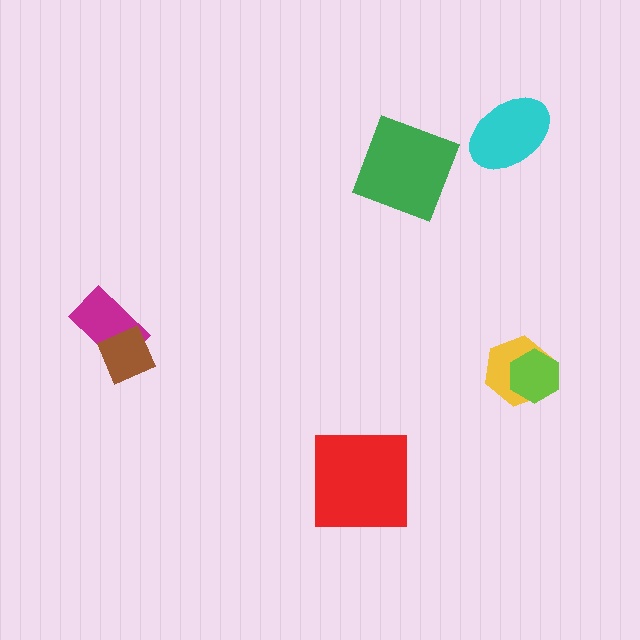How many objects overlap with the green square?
0 objects overlap with the green square.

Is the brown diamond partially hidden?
No, no other shape covers it.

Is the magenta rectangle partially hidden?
Yes, it is partially covered by another shape.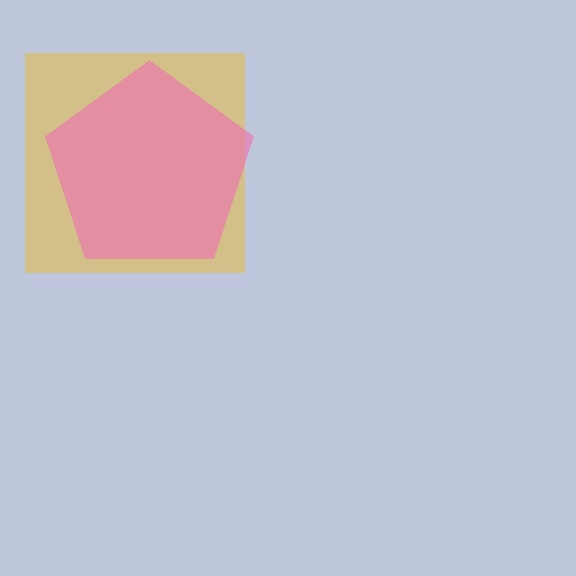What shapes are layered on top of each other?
The layered shapes are: a yellow square, a pink pentagon.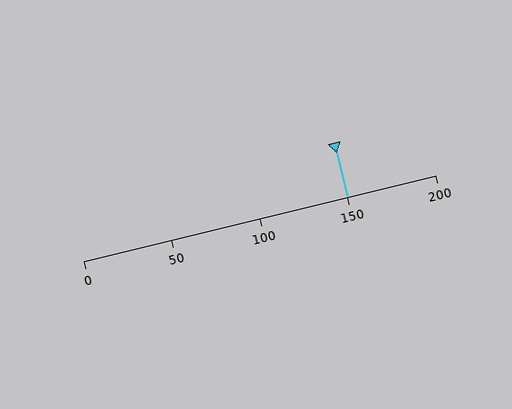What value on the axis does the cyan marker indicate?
The marker indicates approximately 150.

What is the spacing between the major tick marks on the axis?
The major ticks are spaced 50 apart.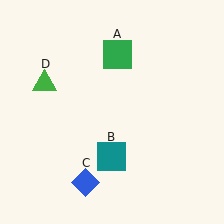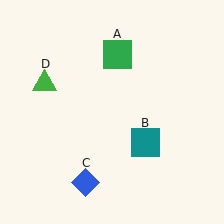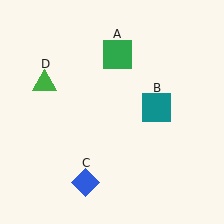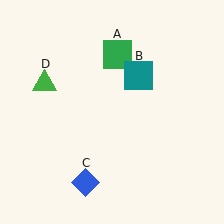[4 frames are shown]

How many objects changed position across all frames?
1 object changed position: teal square (object B).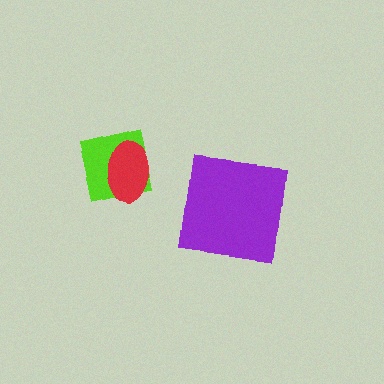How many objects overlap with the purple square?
0 objects overlap with the purple square.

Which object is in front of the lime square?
The red ellipse is in front of the lime square.